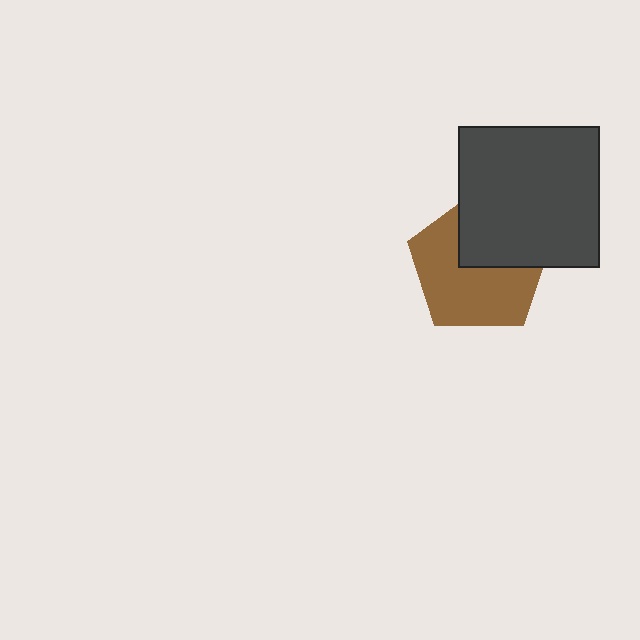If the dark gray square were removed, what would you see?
You would see the complete brown pentagon.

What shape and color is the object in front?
The object in front is a dark gray square.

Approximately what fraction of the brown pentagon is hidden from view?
Roughly 38% of the brown pentagon is hidden behind the dark gray square.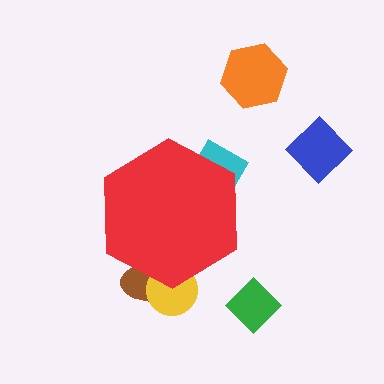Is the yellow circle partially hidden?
Yes, the yellow circle is partially hidden behind the red hexagon.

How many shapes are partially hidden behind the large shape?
3 shapes are partially hidden.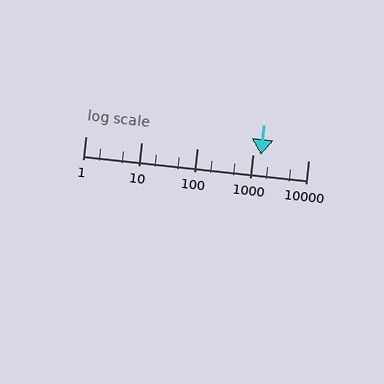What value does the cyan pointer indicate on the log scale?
The pointer indicates approximately 1400.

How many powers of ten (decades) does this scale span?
The scale spans 4 decades, from 1 to 10000.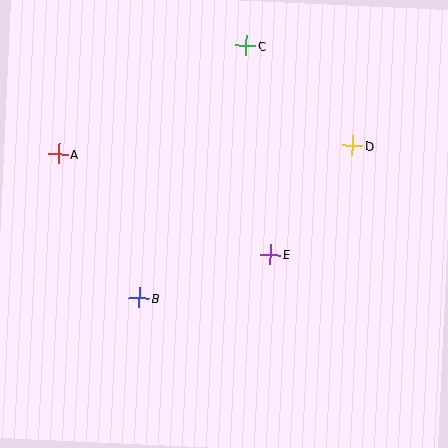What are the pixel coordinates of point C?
Point C is at (246, 45).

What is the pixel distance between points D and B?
The distance between D and B is 262 pixels.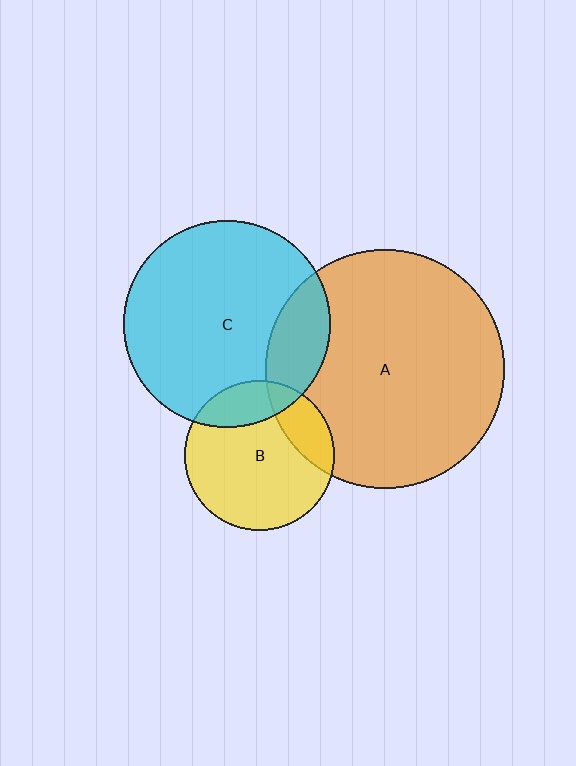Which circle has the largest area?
Circle A (orange).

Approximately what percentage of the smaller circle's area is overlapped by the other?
Approximately 20%.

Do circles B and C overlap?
Yes.